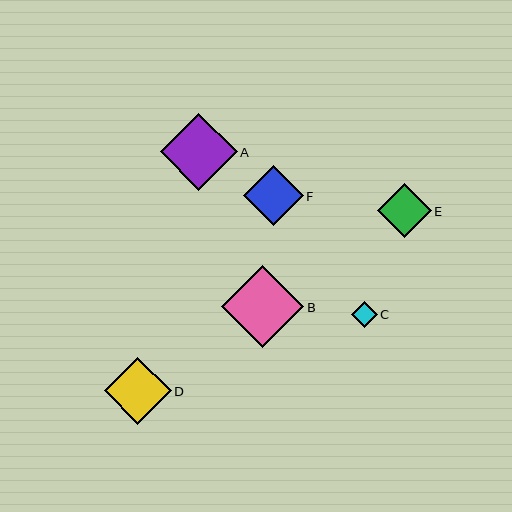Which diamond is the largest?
Diamond B is the largest with a size of approximately 82 pixels.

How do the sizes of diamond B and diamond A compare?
Diamond B and diamond A are approximately the same size.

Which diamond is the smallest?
Diamond C is the smallest with a size of approximately 26 pixels.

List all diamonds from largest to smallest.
From largest to smallest: B, A, D, F, E, C.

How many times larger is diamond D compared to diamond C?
Diamond D is approximately 2.6 times the size of diamond C.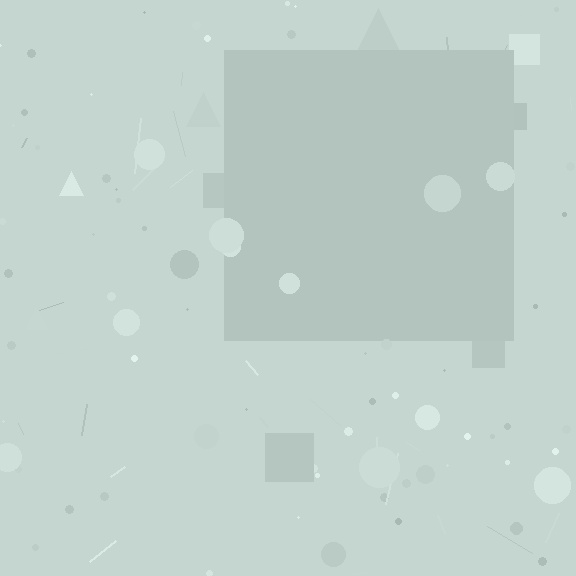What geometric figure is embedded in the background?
A square is embedded in the background.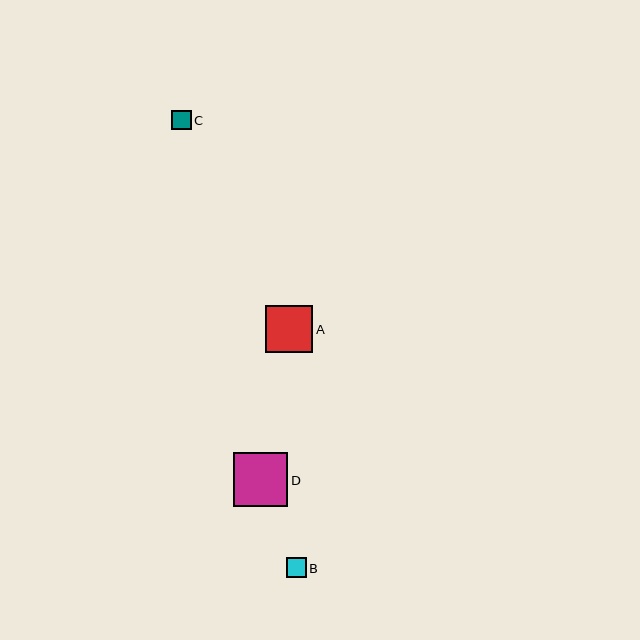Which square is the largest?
Square D is the largest with a size of approximately 54 pixels.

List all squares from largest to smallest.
From largest to smallest: D, A, B, C.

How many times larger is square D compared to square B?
Square D is approximately 2.7 times the size of square B.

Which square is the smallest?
Square C is the smallest with a size of approximately 19 pixels.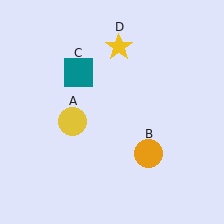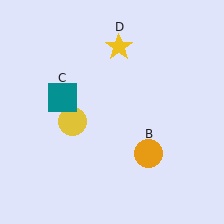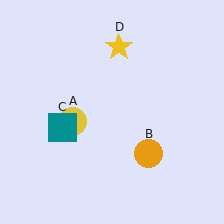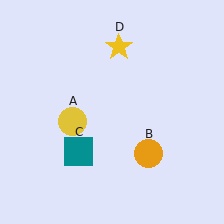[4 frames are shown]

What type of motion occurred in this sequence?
The teal square (object C) rotated counterclockwise around the center of the scene.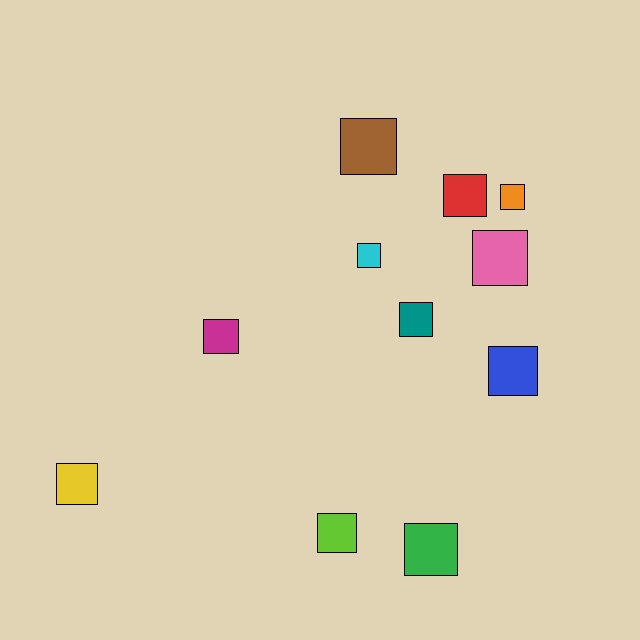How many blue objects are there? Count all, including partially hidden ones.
There is 1 blue object.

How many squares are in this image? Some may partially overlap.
There are 11 squares.